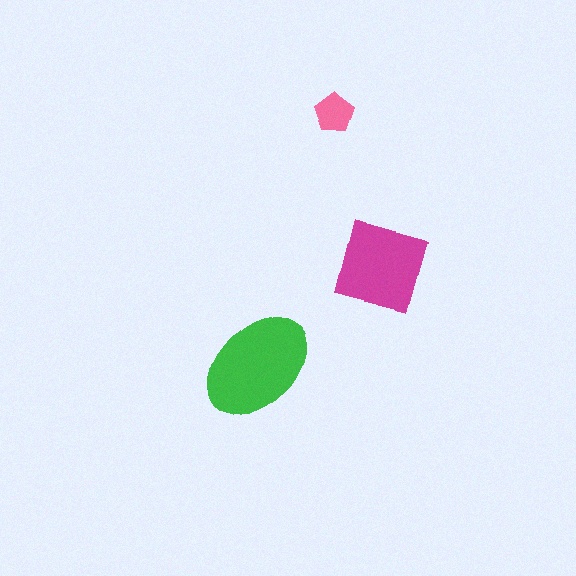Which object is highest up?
The pink pentagon is topmost.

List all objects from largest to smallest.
The green ellipse, the magenta square, the pink pentagon.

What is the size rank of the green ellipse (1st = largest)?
1st.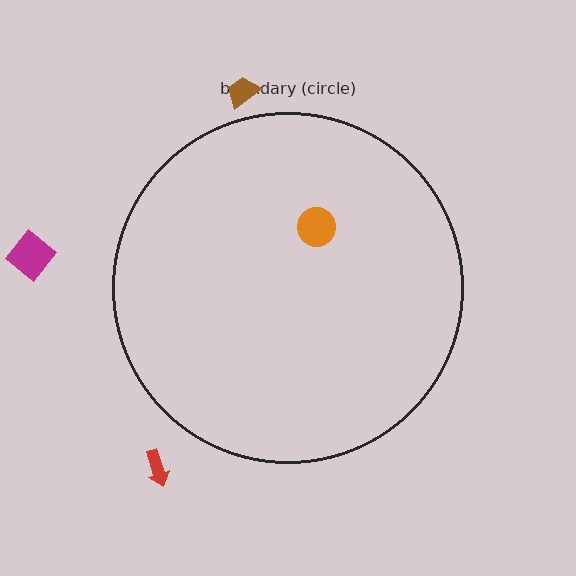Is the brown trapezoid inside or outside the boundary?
Outside.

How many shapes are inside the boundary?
1 inside, 3 outside.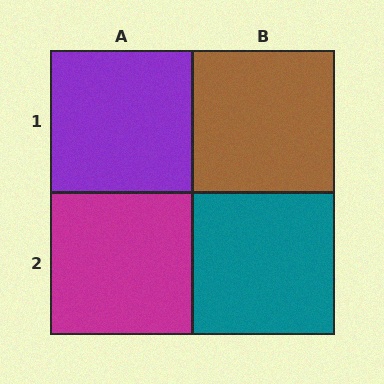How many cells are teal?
1 cell is teal.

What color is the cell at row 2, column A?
Magenta.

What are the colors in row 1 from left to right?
Purple, brown.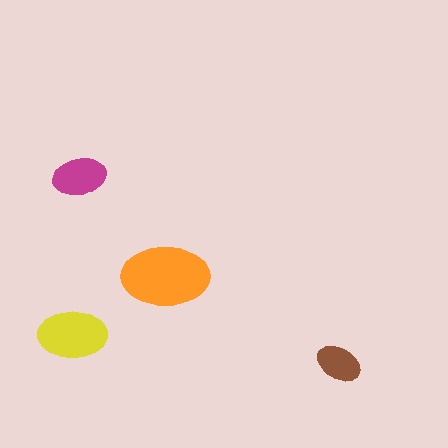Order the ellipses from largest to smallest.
the orange one, the yellow one, the magenta one, the brown one.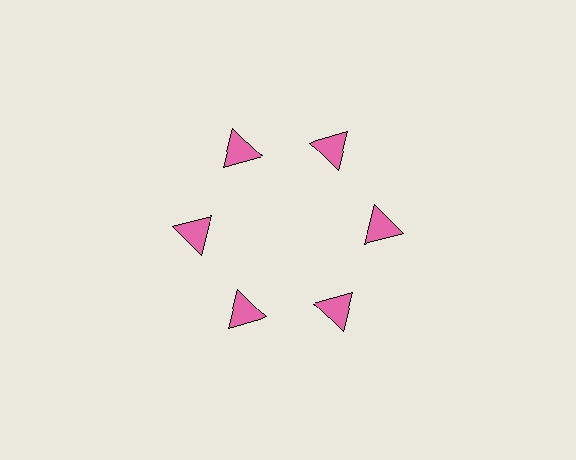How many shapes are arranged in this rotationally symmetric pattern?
There are 6 shapes, arranged in 6 groups of 1.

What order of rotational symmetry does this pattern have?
This pattern has 6-fold rotational symmetry.